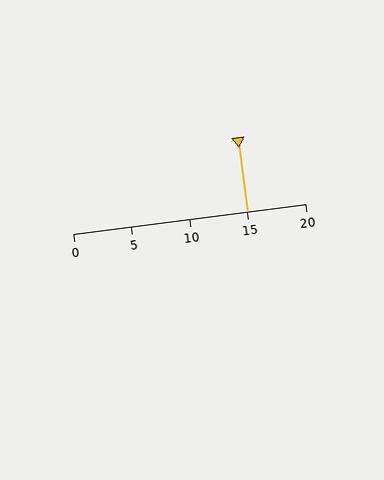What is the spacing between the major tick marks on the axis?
The major ticks are spaced 5 apart.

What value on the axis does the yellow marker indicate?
The marker indicates approximately 15.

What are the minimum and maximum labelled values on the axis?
The axis runs from 0 to 20.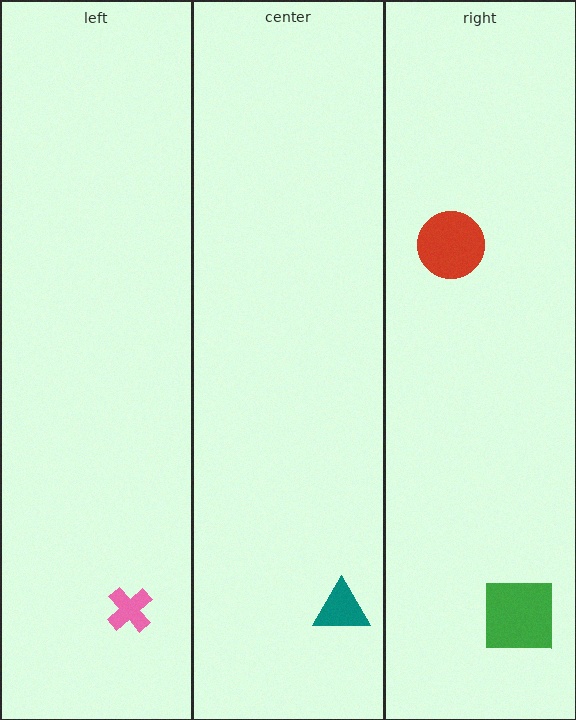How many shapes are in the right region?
2.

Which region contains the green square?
The right region.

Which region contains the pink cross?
The left region.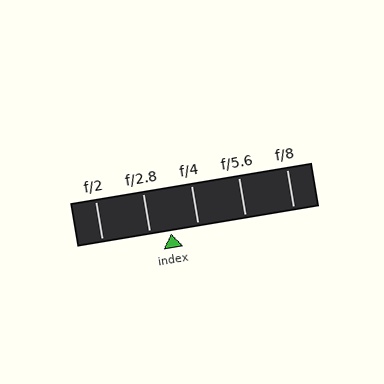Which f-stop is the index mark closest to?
The index mark is closest to f/2.8.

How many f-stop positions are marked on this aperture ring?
There are 5 f-stop positions marked.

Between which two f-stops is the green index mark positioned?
The index mark is between f/2.8 and f/4.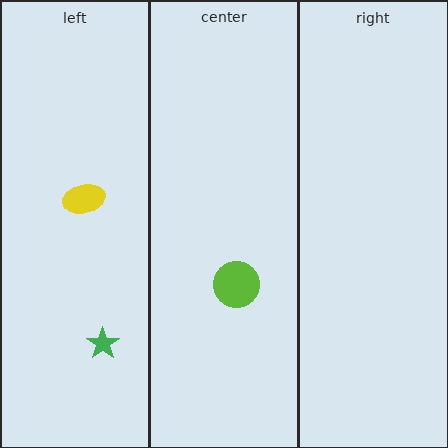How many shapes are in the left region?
2.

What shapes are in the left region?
The green star, the yellow ellipse.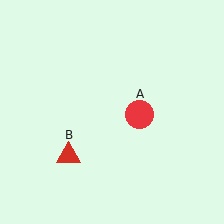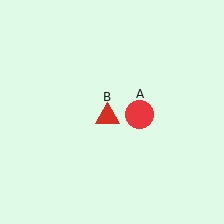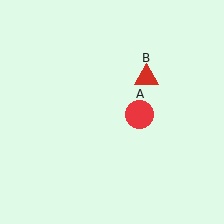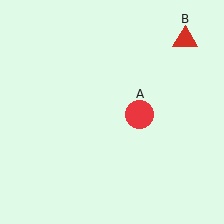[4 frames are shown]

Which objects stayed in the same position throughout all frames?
Red circle (object A) remained stationary.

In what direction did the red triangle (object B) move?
The red triangle (object B) moved up and to the right.